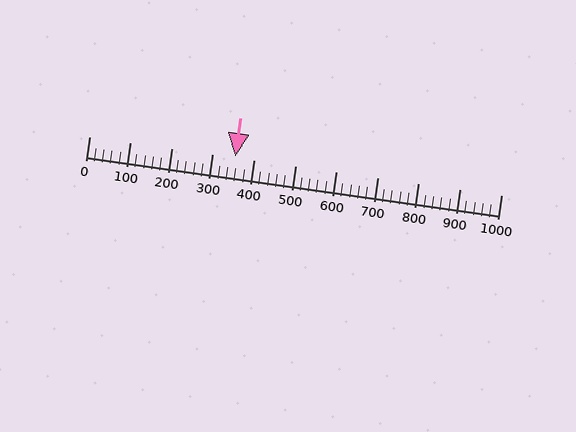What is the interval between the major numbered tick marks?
The major tick marks are spaced 100 units apart.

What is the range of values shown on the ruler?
The ruler shows values from 0 to 1000.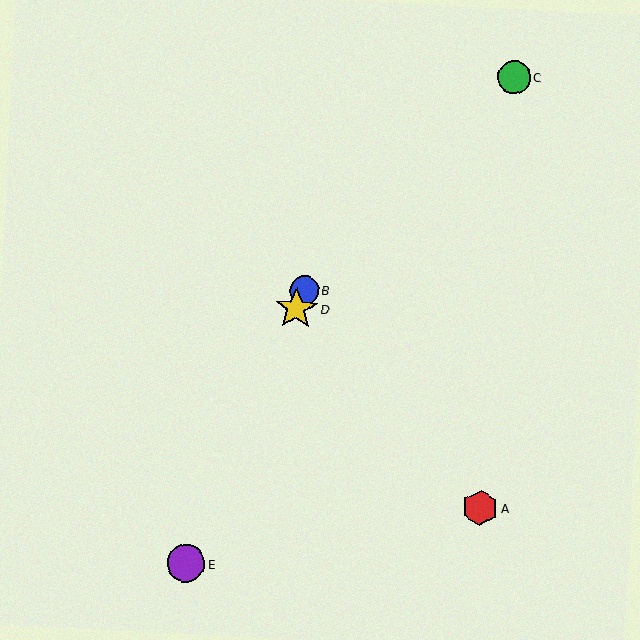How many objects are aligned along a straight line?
3 objects (B, D, E) are aligned along a straight line.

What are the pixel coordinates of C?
Object C is at (514, 77).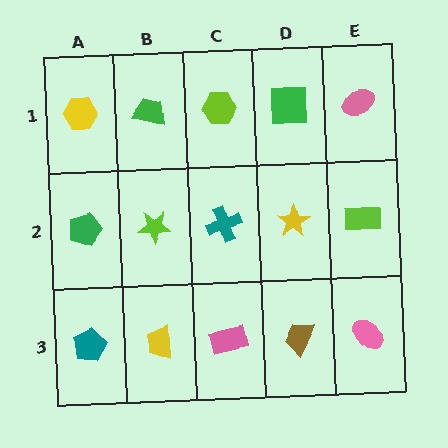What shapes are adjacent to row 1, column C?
A teal cross (row 2, column C), a green trapezoid (row 1, column B), a green square (row 1, column D).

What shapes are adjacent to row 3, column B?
A lime star (row 2, column B), a teal pentagon (row 3, column A), a pink rectangle (row 3, column C).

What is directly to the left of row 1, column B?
A yellow hexagon.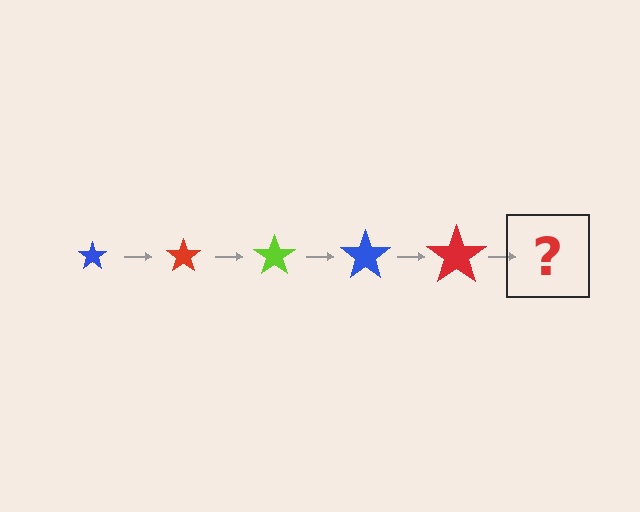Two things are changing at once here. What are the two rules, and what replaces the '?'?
The two rules are that the star grows larger each step and the color cycles through blue, red, and lime. The '?' should be a lime star, larger than the previous one.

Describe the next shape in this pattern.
It should be a lime star, larger than the previous one.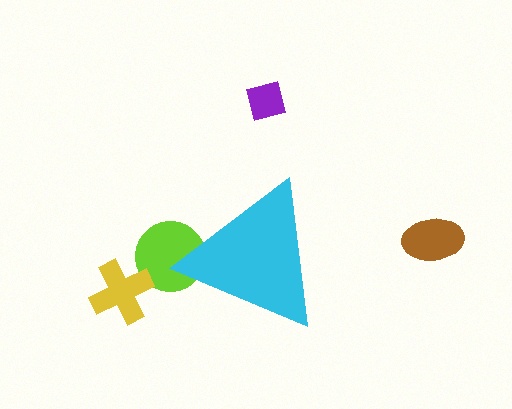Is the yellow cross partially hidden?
No, the yellow cross is fully visible.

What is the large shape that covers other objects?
A cyan triangle.